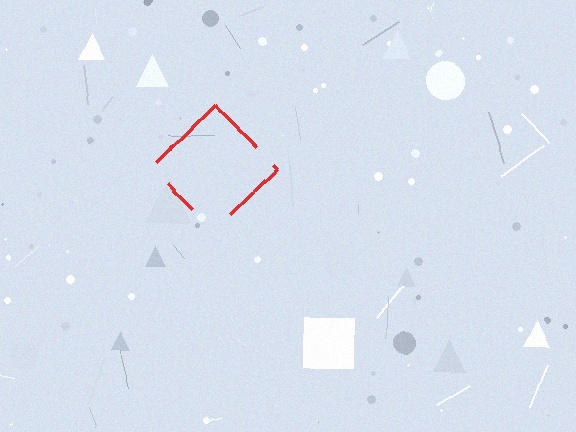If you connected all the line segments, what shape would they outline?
They would outline a diamond.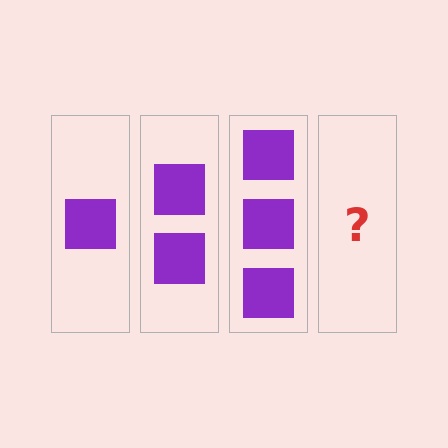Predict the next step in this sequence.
The next step is 4 squares.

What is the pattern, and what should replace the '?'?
The pattern is that each step adds one more square. The '?' should be 4 squares.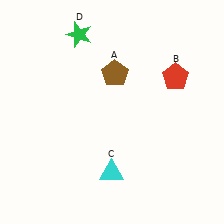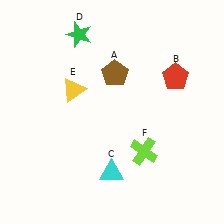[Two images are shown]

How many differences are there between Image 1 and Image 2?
There are 2 differences between the two images.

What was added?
A yellow triangle (E), a lime cross (F) were added in Image 2.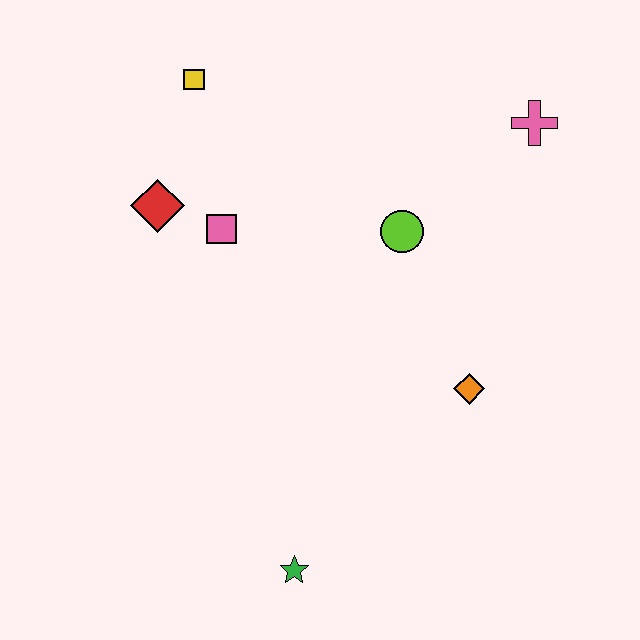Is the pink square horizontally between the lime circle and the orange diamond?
No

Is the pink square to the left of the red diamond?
No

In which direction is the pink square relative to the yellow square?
The pink square is below the yellow square.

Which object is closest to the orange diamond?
The lime circle is closest to the orange diamond.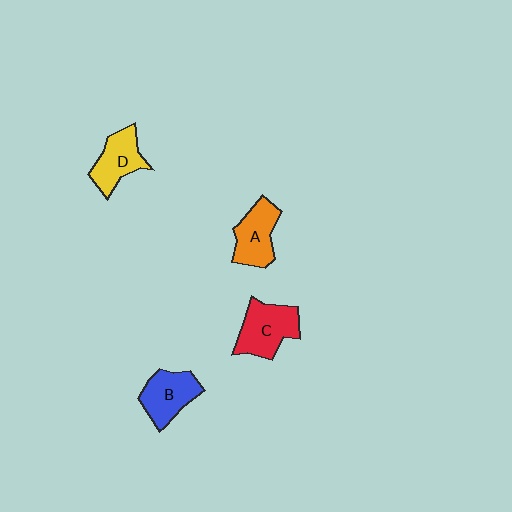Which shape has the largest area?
Shape C (red).